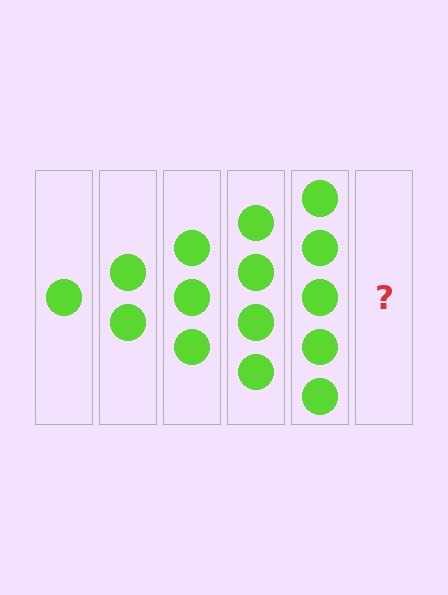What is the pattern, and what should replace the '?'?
The pattern is that each step adds one more circle. The '?' should be 6 circles.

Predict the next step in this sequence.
The next step is 6 circles.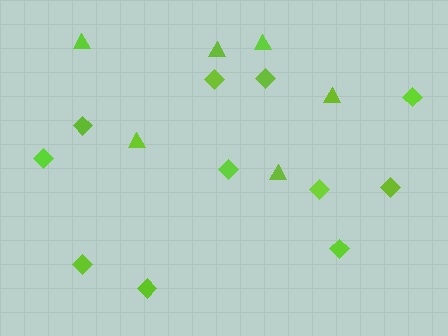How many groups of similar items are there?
There are 2 groups: one group of triangles (6) and one group of diamonds (11).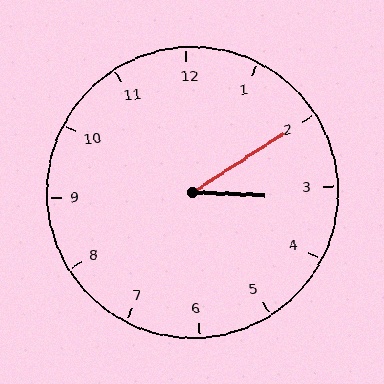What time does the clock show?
3:10.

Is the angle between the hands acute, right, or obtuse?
It is acute.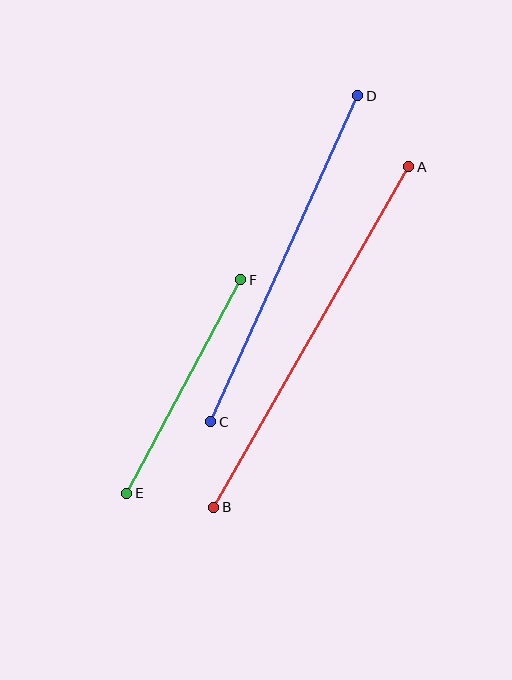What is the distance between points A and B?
The distance is approximately 392 pixels.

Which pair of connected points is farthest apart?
Points A and B are farthest apart.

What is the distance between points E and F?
The distance is approximately 242 pixels.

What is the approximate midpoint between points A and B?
The midpoint is at approximately (311, 337) pixels.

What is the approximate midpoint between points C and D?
The midpoint is at approximately (284, 259) pixels.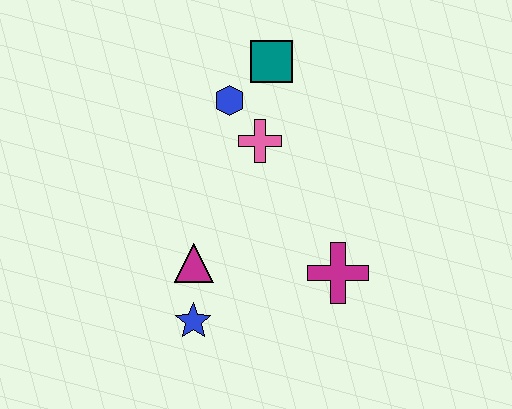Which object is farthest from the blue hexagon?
The blue star is farthest from the blue hexagon.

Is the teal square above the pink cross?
Yes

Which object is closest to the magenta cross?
The magenta triangle is closest to the magenta cross.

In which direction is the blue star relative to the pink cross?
The blue star is below the pink cross.